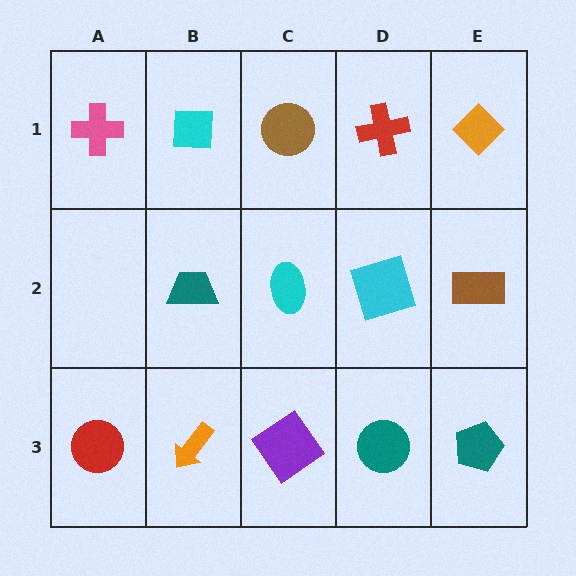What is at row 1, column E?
An orange diamond.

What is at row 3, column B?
An orange arrow.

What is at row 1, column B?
A cyan square.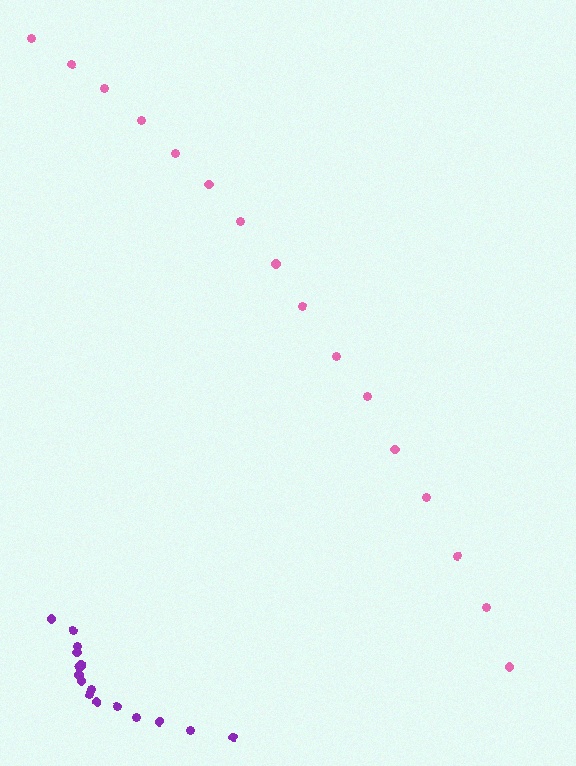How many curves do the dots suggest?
There are 2 distinct paths.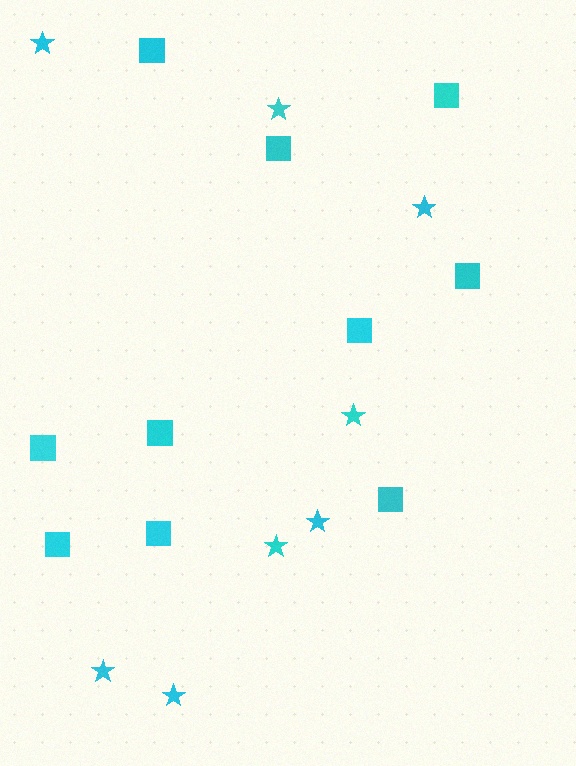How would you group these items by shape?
There are 2 groups: one group of squares (10) and one group of stars (8).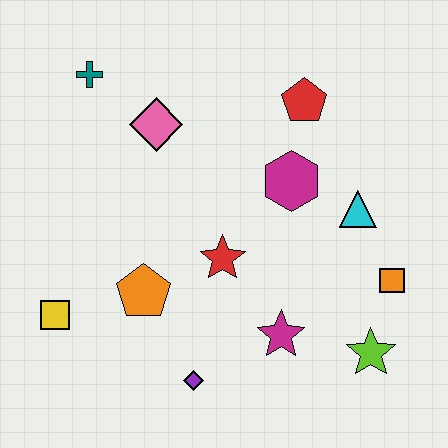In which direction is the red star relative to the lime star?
The red star is to the left of the lime star.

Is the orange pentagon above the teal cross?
No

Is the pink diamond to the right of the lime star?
No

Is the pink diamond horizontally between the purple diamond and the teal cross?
Yes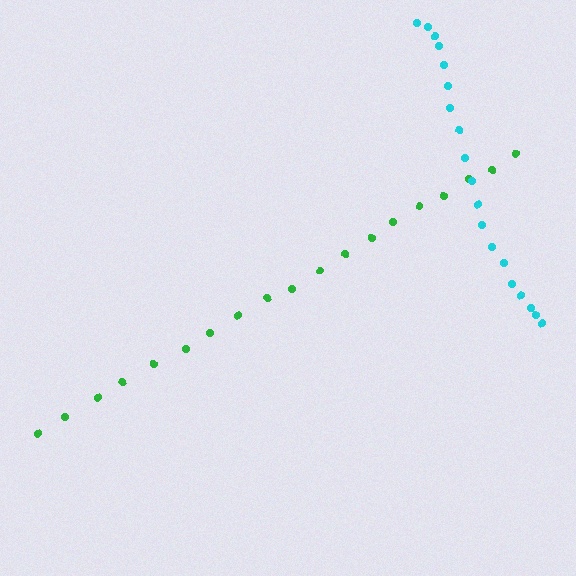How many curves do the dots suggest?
There are 2 distinct paths.